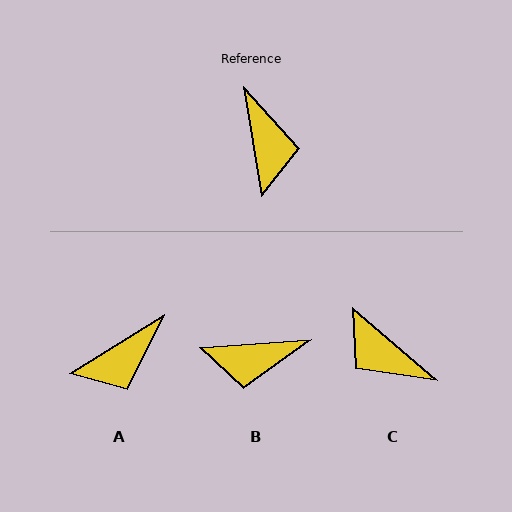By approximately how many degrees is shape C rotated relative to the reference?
Approximately 139 degrees clockwise.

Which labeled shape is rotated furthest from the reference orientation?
C, about 139 degrees away.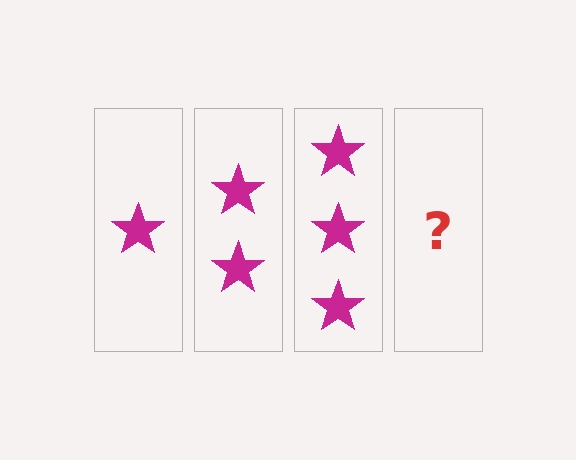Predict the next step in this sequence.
The next step is 4 stars.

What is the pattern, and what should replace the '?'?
The pattern is that each step adds one more star. The '?' should be 4 stars.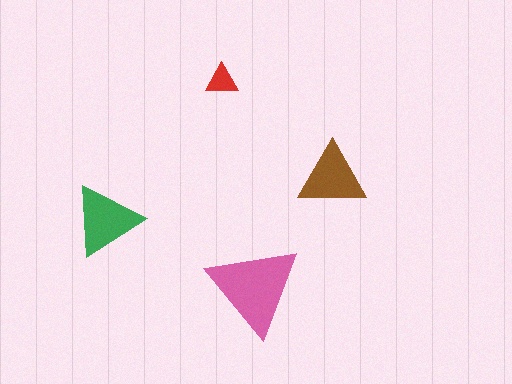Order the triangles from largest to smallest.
the pink one, the green one, the brown one, the red one.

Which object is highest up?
The red triangle is topmost.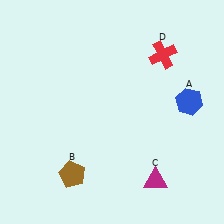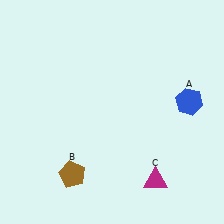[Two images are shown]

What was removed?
The red cross (D) was removed in Image 2.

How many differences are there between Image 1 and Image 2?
There is 1 difference between the two images.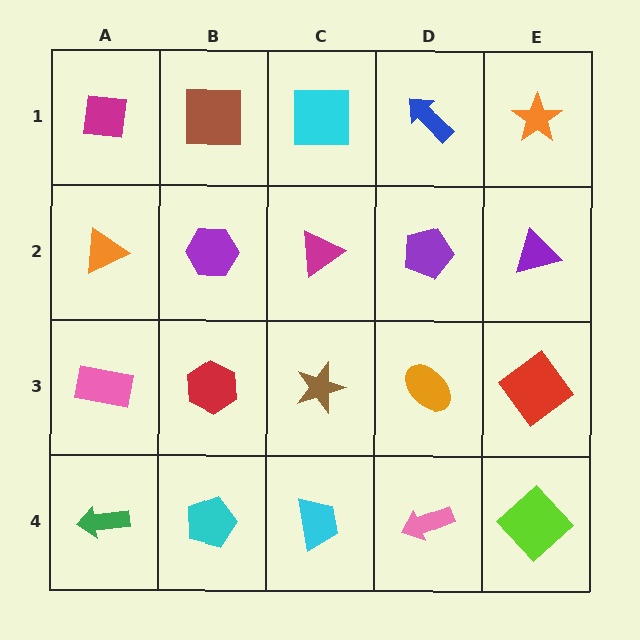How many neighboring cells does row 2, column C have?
4.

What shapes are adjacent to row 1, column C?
A magenta triangle (row 2, column C), a brown square (row 1, column B), a blue arrow (row 1, column D).